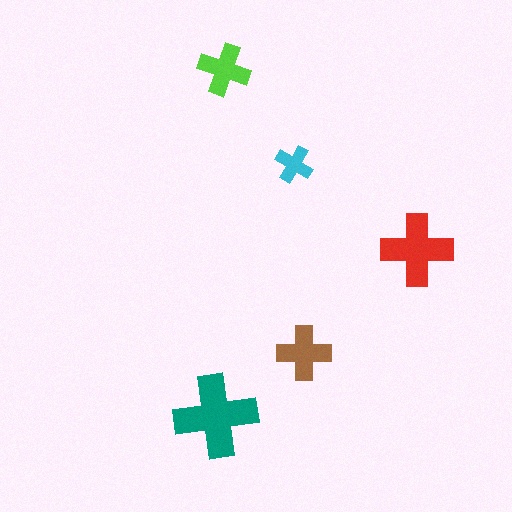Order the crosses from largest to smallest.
the teal one, the red one, the brown one, the lime one, the cyan one.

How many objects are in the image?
There are 5 objects in the image.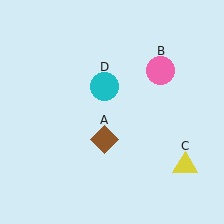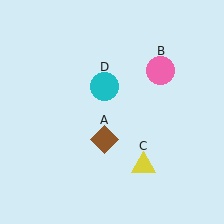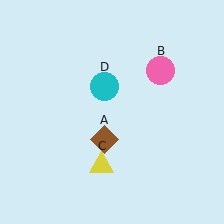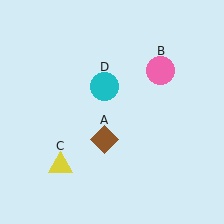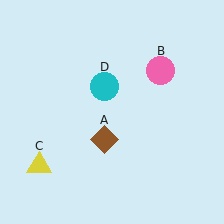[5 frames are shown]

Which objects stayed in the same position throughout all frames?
Brown diamond (object A) and pink circle (object B) and cyan circle (object D) remained stationary.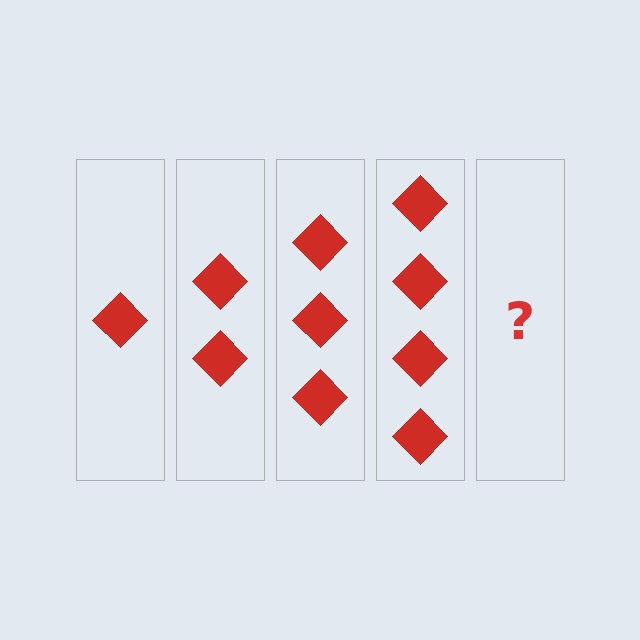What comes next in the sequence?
The next element should be 5 diamonds.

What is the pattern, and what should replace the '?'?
The pattern is that each step adds one more diamond. The '?' should be 5 diamonds.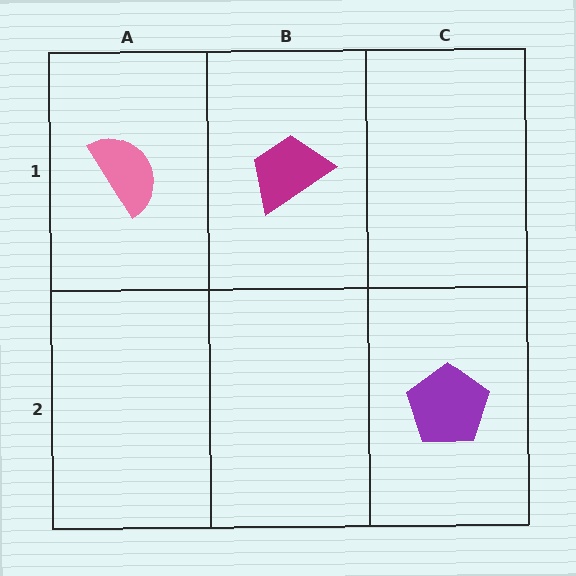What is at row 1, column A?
A pink semicircle.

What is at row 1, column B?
A magenta trapezoid.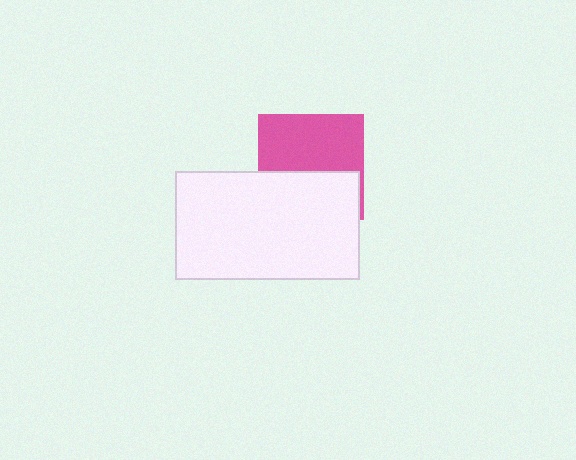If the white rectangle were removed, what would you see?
You would see the complete pink square.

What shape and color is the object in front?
The object in front is a white rectangle.